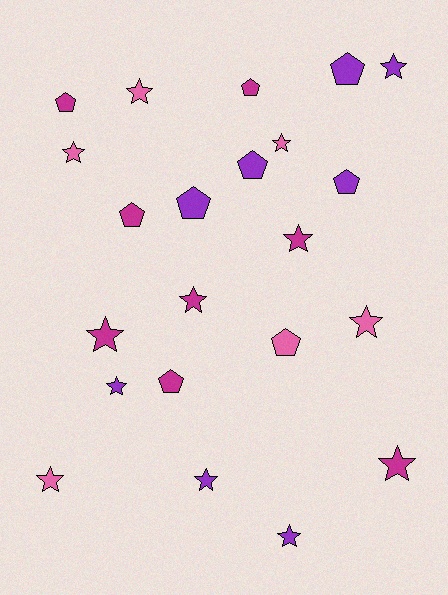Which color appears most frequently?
Purple, with 8 objects.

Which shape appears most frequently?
Star, with 13 objects.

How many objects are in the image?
There are 22 objects.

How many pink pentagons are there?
There is 1 pink pentagon.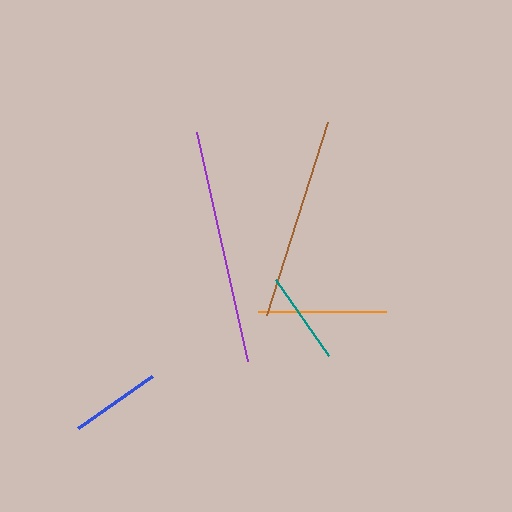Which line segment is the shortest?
The blue line is the shortest at approximately 91 pixels.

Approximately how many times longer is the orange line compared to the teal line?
The orange line is approximately 1.4 times the length of the teal line.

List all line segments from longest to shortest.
From longest to shortest: purple, brown, orange, teal, blue.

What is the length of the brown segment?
The brown segment is approximately 202 pixels long.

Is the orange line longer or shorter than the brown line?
The brown line is longer than the orange line.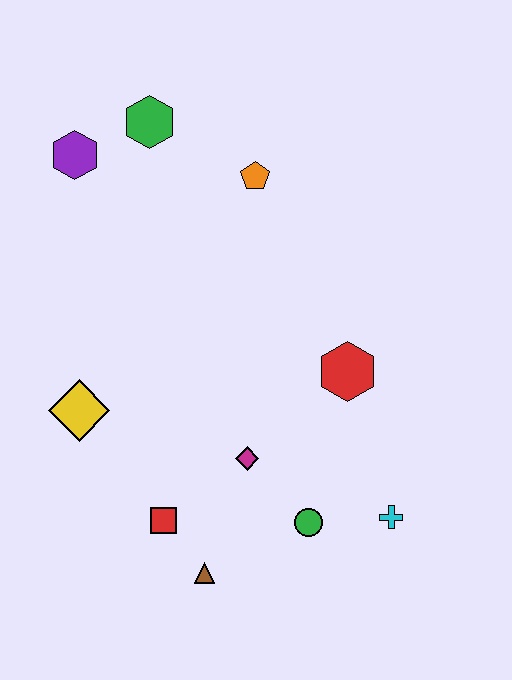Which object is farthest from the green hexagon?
The cyan cross is farthest from the green hexagon.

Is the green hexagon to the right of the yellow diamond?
Yes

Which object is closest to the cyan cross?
The green circle is closest to the cyan cross.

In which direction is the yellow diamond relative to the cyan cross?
The yellow diamond is to the left of the cyan cross.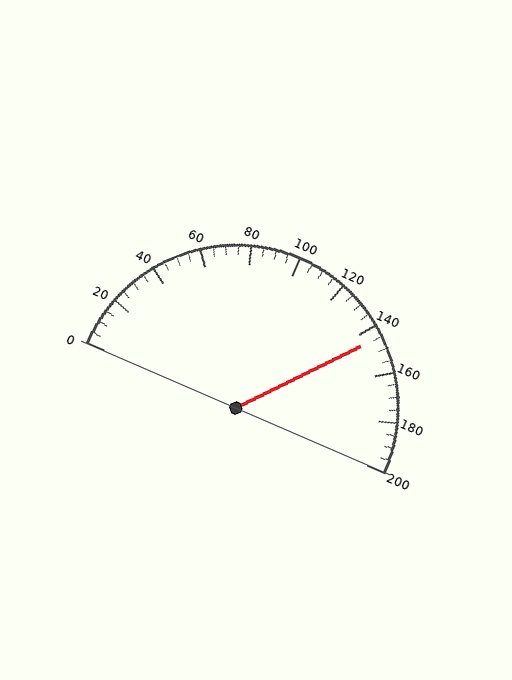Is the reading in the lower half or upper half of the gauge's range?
The reading is in the upper half of the range (0 to 200).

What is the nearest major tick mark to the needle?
The nearest major tick mark is 140.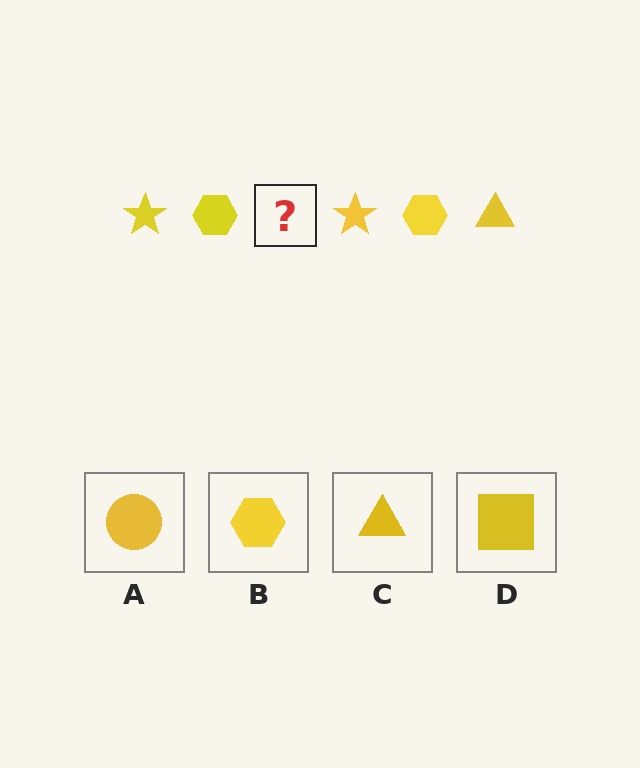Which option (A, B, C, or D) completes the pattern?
C.